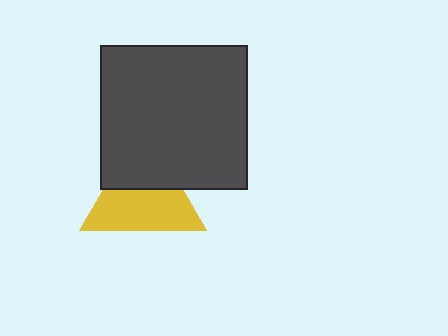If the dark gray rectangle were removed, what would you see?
You would see the complete yellow triangle.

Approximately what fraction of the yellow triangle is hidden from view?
Roughly 39% of the yellow triangle is hidden behind the dark gray rectangle.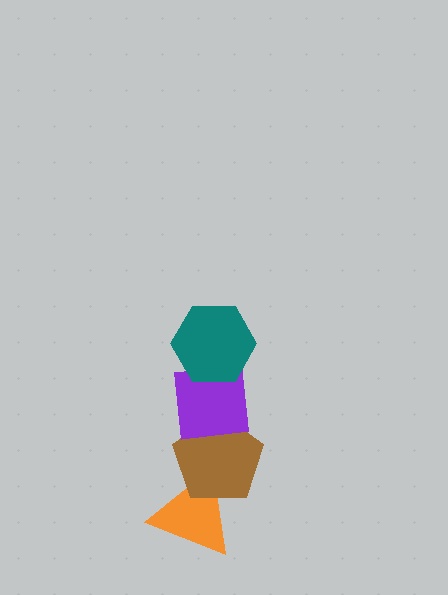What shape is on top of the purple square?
The teal hexagon is on top of the purple square.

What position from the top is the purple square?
The purple square is 2nd from the top.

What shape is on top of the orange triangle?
The brown pentagon is on top of the orange triangle.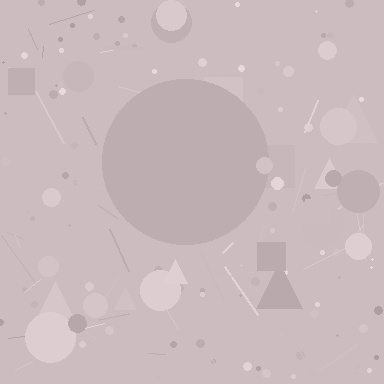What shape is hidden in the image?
A circle is hidden in the image.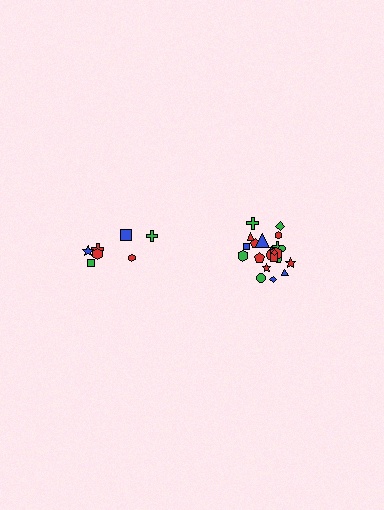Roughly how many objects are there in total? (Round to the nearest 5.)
Roughly 30 objects in total.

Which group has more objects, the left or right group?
The right group.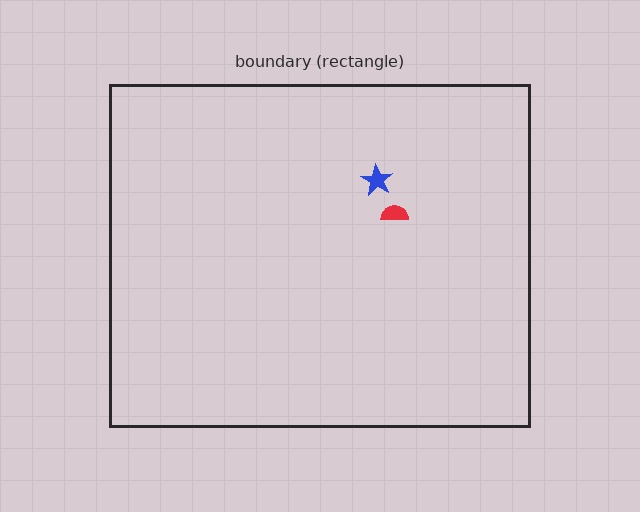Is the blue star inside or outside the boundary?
Inside.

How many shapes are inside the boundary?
2 inside, 0 outside.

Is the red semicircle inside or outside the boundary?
Inside.